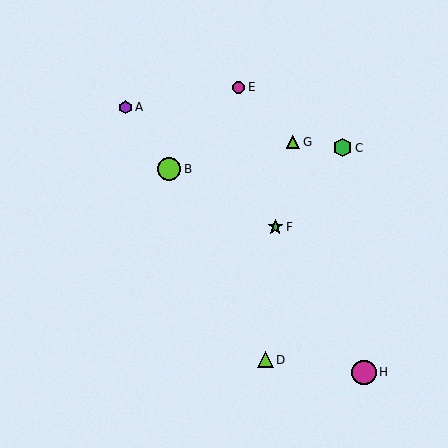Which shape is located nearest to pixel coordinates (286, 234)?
The green star (labeled F) at (275, 227) is nearest to that location.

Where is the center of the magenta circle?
The center of the magenta circle is at (238, 87).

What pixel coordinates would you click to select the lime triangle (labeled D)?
Click at (265, 360) to select the lime triangle D.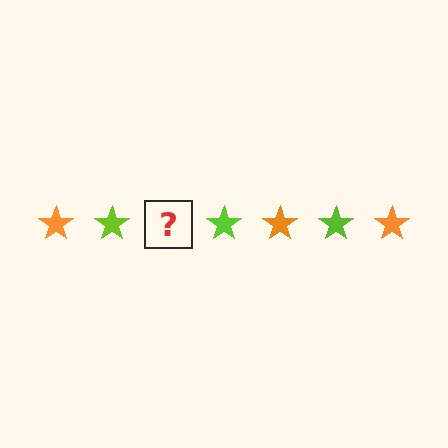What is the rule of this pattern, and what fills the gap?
The rule is that the pattern cycles through orange, lime stars. The gap should be filled with an orange star.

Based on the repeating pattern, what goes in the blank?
The blank should be an orange star.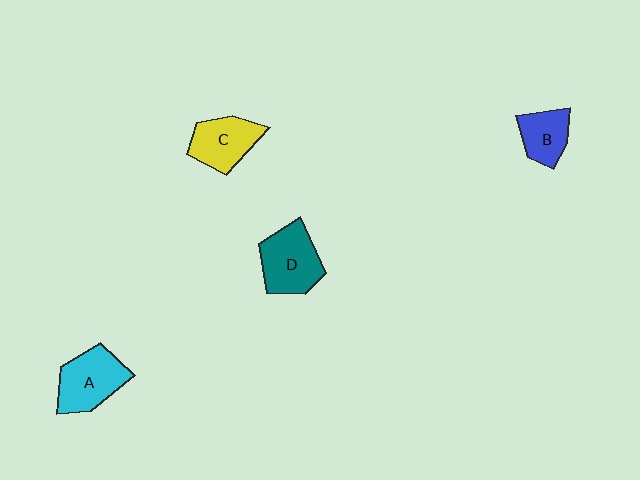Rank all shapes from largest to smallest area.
From largest to smallest: D (teal), A (cyan), C (yellow), B (blue).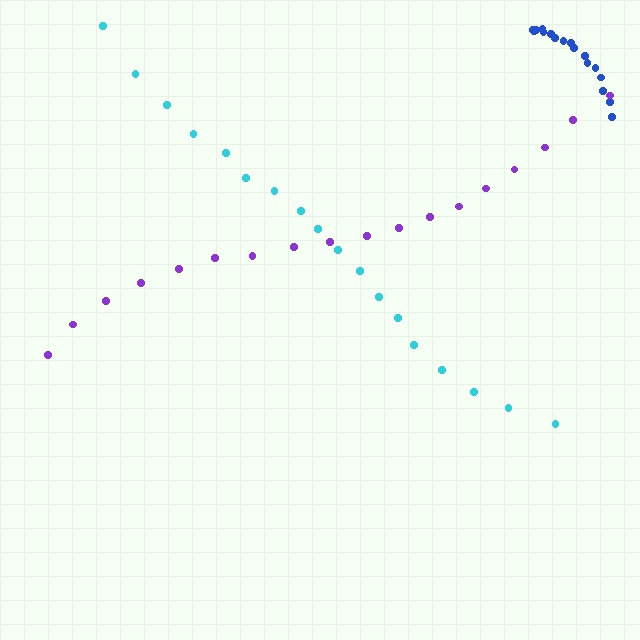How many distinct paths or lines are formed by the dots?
There are 3 distinct paths.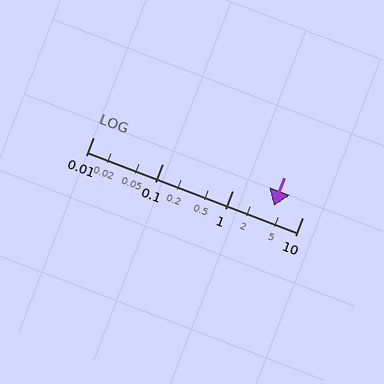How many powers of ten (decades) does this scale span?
The scale spans 3 decades, from 0.01 to 10.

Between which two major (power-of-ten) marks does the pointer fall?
The pointer is between 1 and 10.